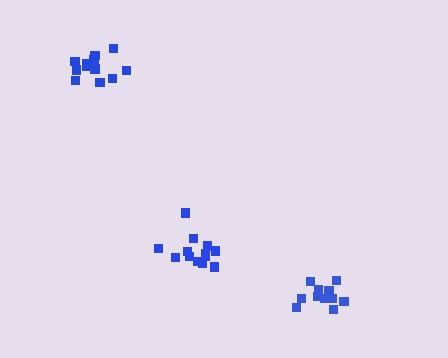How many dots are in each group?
Group 1: 12 dots, Group 2: 13 dots, Group 3: 12 dots (37 total).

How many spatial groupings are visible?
There are 3 spatial groupings.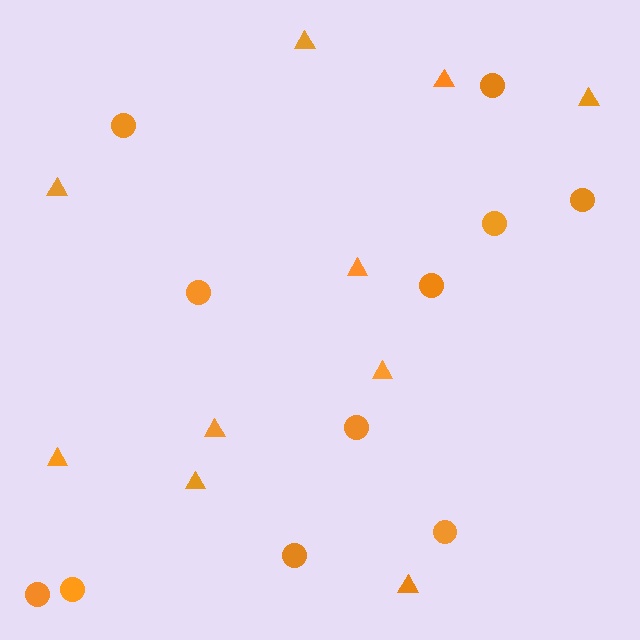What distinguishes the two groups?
There are 2 groups: one group of circles (11) and one group of triangles (10).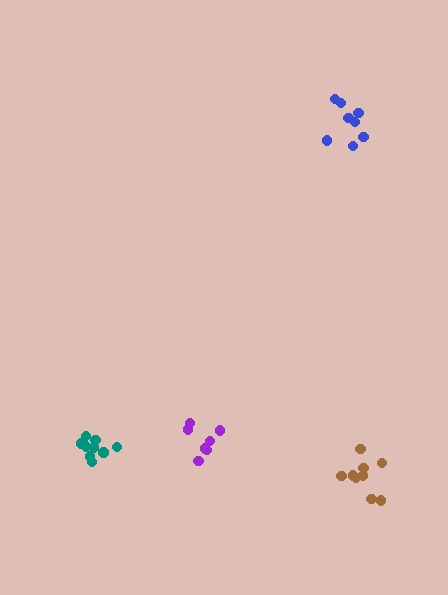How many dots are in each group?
Group 1: 9 dots, Group 2: 9 dots, Group 3: 7 dots, Group 4: 9 dots (34 total).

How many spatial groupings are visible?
There are 4 spatial groupings.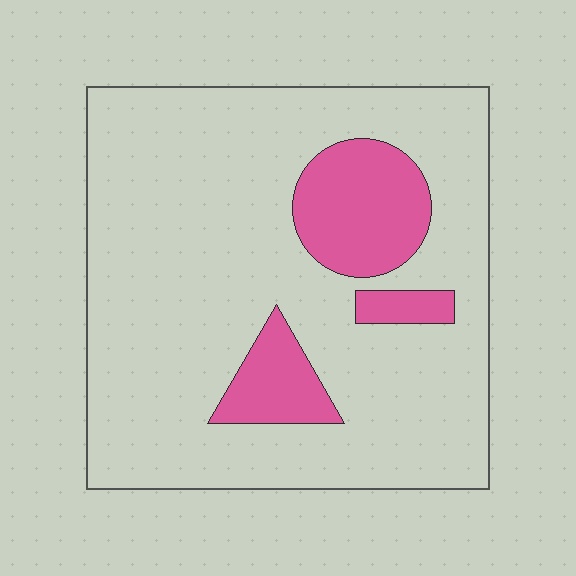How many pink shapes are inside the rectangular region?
3.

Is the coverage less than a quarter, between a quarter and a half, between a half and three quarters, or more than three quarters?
Less than a quarter.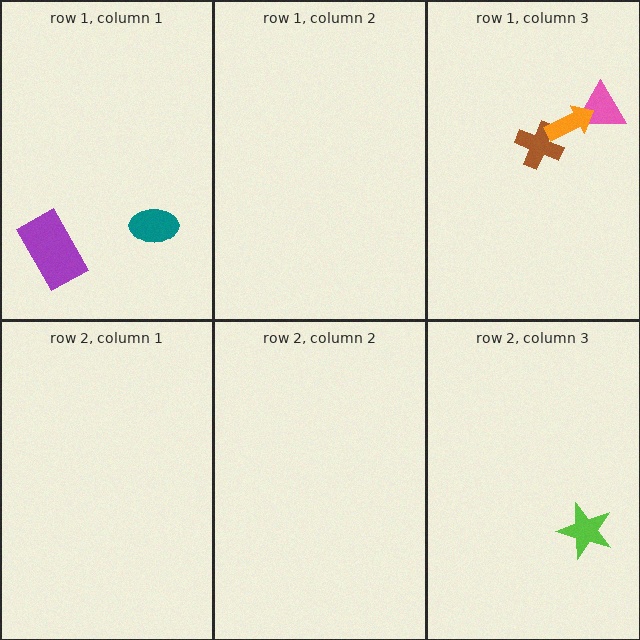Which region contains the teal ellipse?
The row 1, column 1 region.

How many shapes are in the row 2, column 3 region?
1.